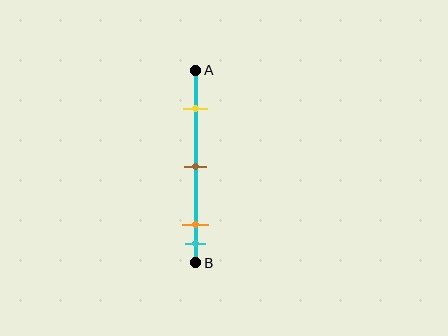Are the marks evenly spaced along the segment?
No, the marks are not evenly spaced.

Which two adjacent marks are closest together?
The orange and cyan marks are the closest adjacent pair.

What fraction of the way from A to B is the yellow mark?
The yellow mark is approximately 20% (0.2) of the way from A to B.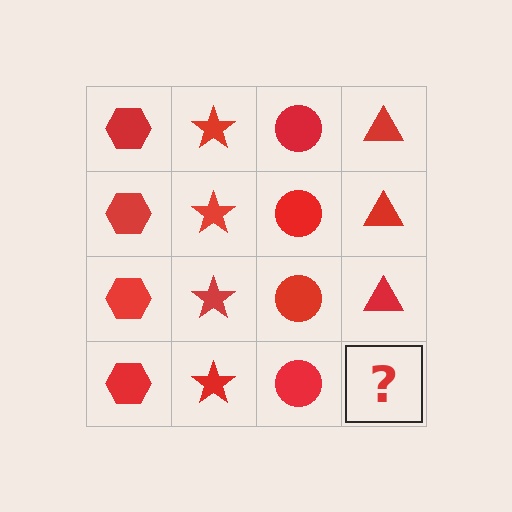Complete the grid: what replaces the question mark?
The question mark should be replaced with a red triangle.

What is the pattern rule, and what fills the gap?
The rule is that each column has a consistent shape. The gap should be filled with a red triangle.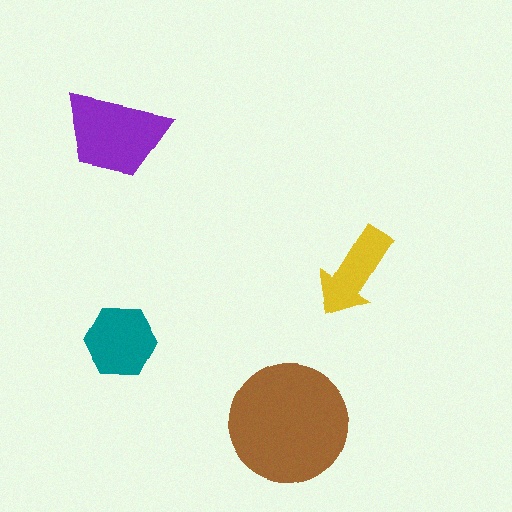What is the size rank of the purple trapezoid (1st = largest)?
2nd.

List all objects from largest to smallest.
The brown circle, the purple trapezoid, the teal hexagon, the yellow arrow.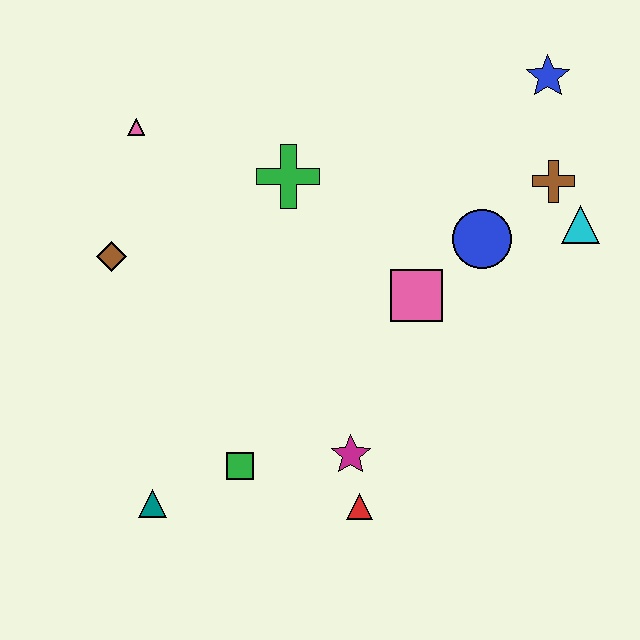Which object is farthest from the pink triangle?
The cyan triangle is farthest from the pink triangle.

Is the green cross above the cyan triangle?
Yes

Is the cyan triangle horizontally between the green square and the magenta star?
No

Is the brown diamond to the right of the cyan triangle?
No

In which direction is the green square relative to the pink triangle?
The green square is below the pink triangle.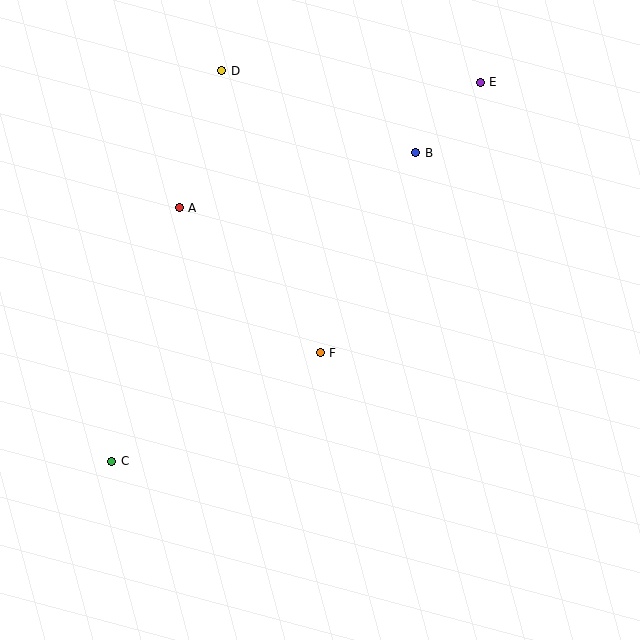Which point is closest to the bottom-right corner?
Point F is closest to the bottom-right corner.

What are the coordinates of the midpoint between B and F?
The midpoint between B and F is at (368, 253).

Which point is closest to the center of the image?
Point F at (320, 353) is closest to the center.